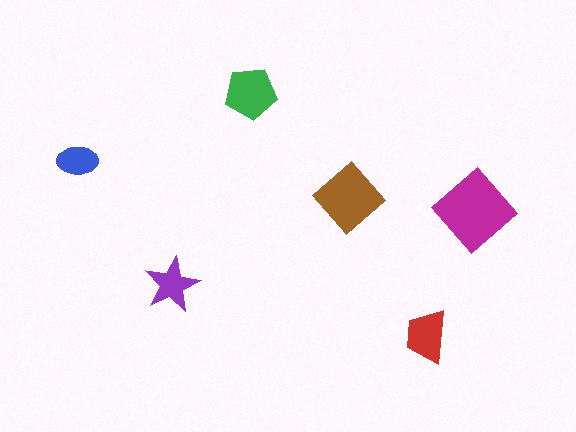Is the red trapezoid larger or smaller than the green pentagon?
Smaller.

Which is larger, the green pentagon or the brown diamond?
The brown diamond.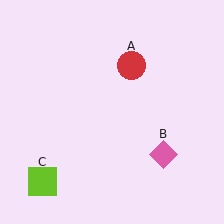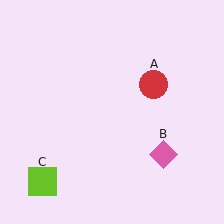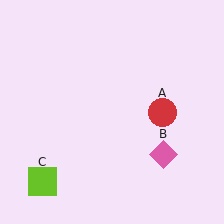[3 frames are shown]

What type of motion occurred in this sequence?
The red circle (object A) rotated clockwise around the center of the scene.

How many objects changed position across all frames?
1 object changed position: red circle (object A).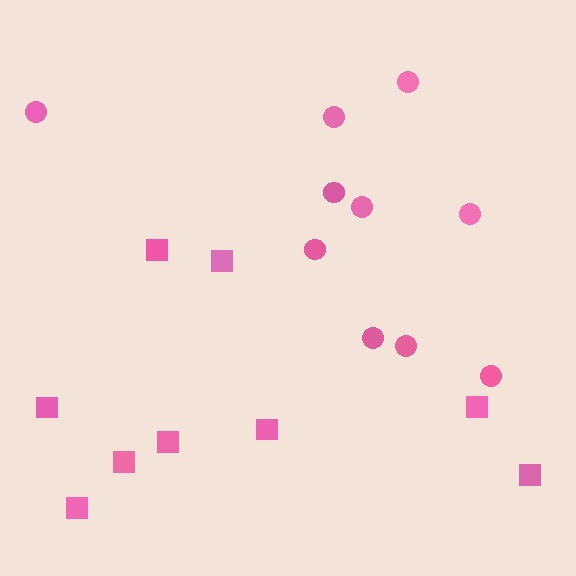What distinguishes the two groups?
There are 2 groups: one group of circles (10) and one group of squares (9).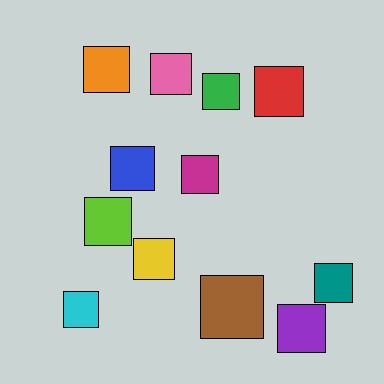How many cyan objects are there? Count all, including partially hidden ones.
There is 1 cyan object.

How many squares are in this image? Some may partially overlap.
There are 12 squares.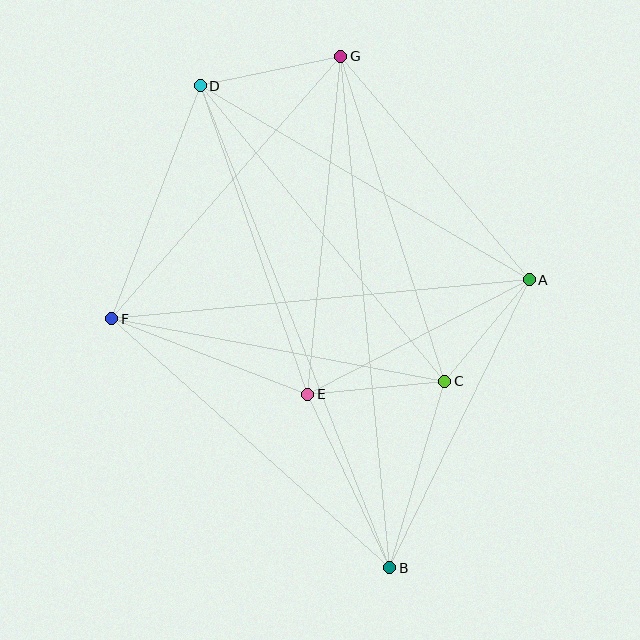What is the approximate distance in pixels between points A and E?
The distance between A and E is approximately 249 pixels.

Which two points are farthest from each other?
Points B and D are farthest from each other.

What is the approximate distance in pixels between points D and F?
The distance between D and F is approximately 249 pixels.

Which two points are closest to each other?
Points A and C are closest to each other.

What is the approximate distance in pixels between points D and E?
The distance between D and E is approximately 327 pixels.